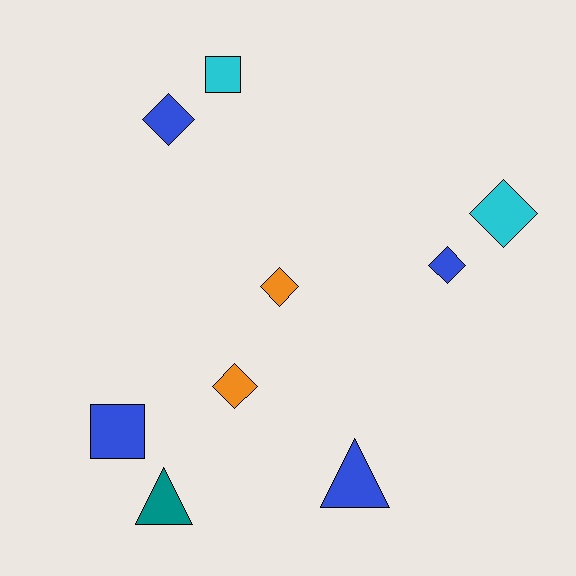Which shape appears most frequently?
Diamond, with 5 objects.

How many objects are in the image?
There are 9 objects.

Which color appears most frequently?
Blue, with 4 objects.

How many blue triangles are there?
There is 1 blue triangle.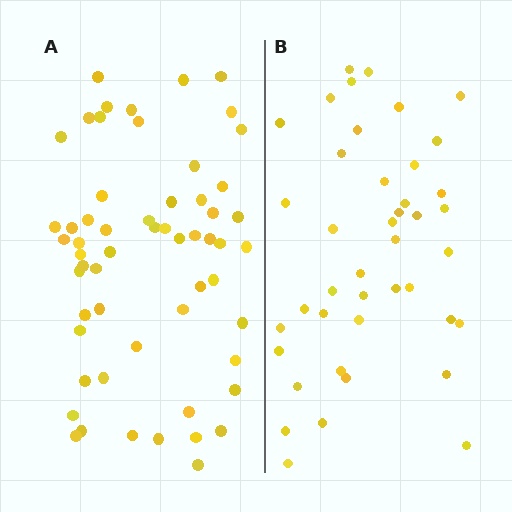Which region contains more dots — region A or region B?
Region A (the left region) has more dots.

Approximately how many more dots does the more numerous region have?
Region A has approximately 15 more dots than region B.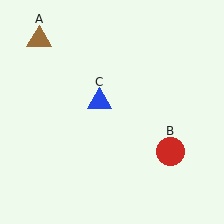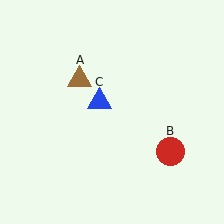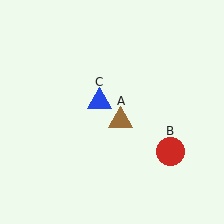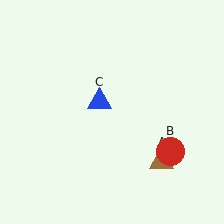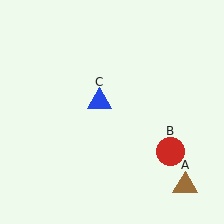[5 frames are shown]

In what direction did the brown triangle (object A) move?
The brown triangle (object A) moved down and to the right.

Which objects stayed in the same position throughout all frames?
Red circle (object B) and blue triangle (object C) remained stationary.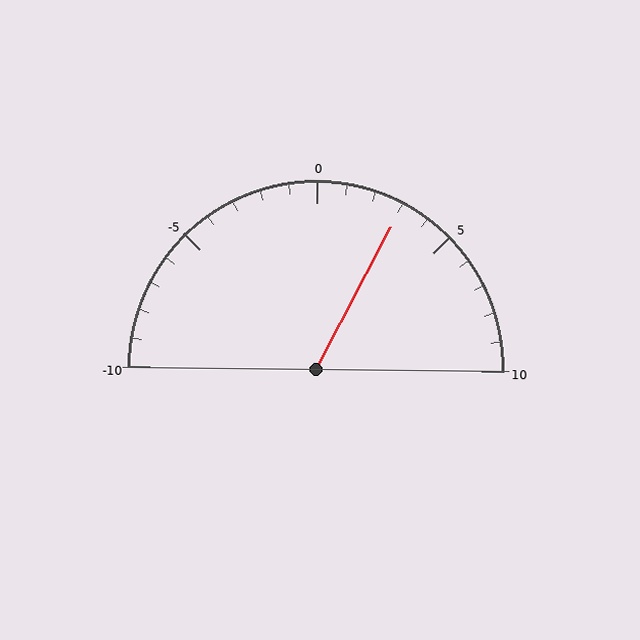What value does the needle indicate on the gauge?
The needle indicates approximately 3.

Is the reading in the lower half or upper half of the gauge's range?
The reading is in the upper half of the range (-10 to 10).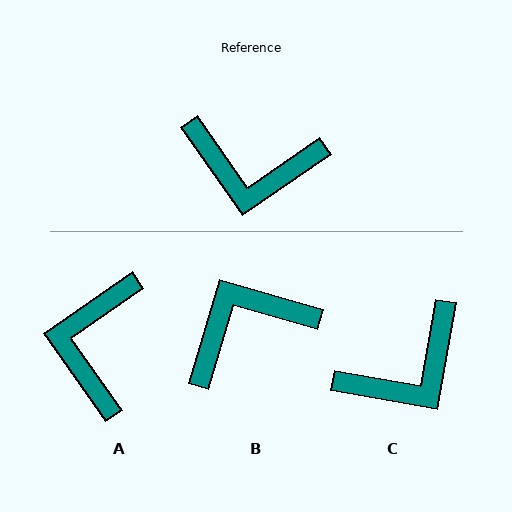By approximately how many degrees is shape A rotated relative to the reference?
Approximately 90 degrees clockwise.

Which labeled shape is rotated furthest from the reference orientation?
B, about 141 degrees away.